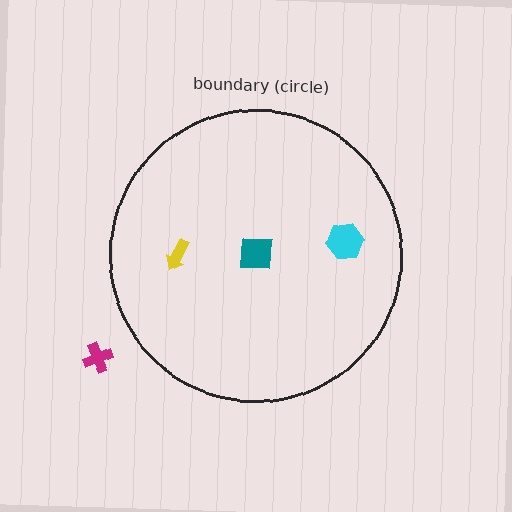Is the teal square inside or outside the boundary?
Inside.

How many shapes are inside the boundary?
3 inside, 1 outside.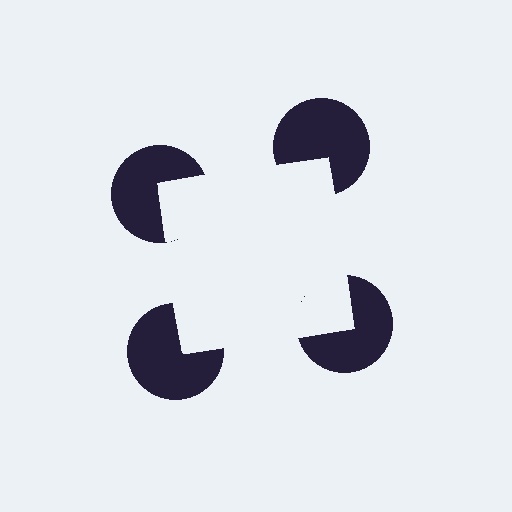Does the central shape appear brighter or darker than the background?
It typically appears slightly brighter than the background, even though no actual brightness change is drawn.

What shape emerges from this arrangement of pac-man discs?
An illusory square — its edges are inferred from the aligned wedge cuts in the pac-man discs, not physically drawn.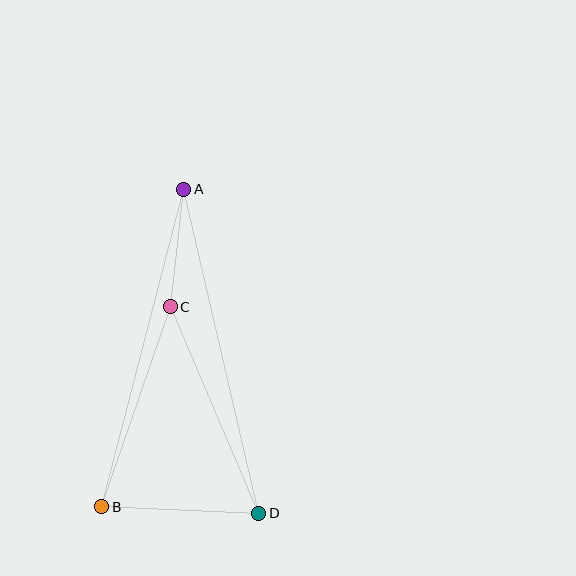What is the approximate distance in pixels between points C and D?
The distance between C and D is approximately 225 pixels.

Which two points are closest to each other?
Points A and C are closest to each other.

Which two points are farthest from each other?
Points A and D are farthest from each other.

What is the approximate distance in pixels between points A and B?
The distance between A and B is approximately 328 pixels.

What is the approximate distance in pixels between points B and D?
The distance between B and D is approximately 157 pixels.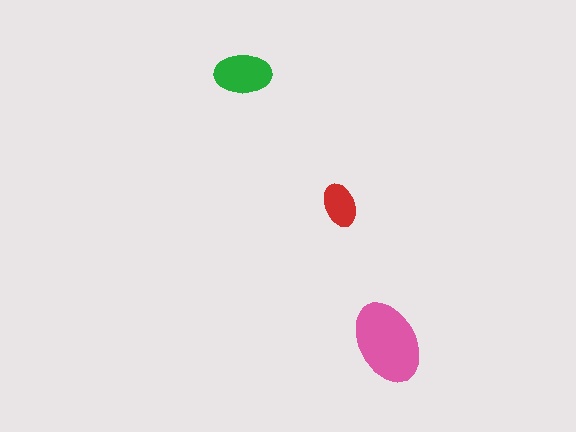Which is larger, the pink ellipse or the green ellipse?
The pink one.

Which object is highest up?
The green ellipse is topmost.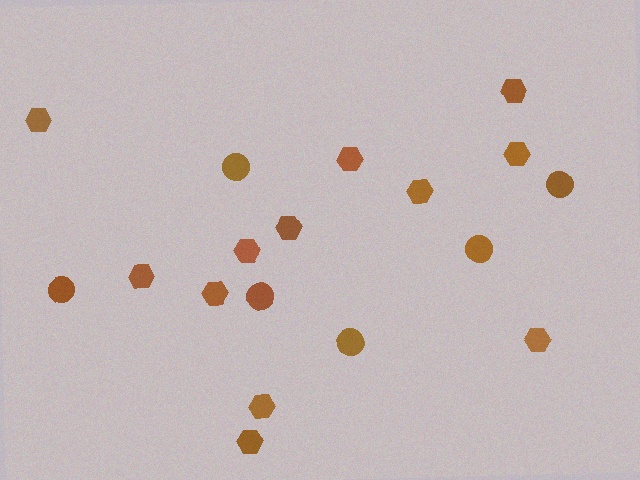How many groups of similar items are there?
There are 2 groups: one group of circles (6) and one group of hexagons (12).